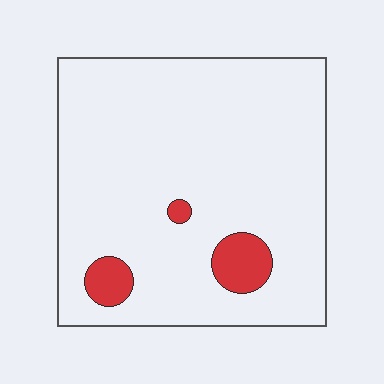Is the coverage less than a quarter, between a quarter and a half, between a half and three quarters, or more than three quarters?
Less than a quarter.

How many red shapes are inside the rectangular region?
3.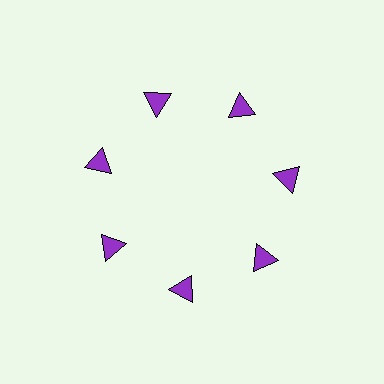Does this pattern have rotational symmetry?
Yes, this pattern has 7-fold rotational symmetry. It looks the same after rotating 51 degrees around the center.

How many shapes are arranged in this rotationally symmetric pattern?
There are 7 shapes, arranged in 7 groups of 1.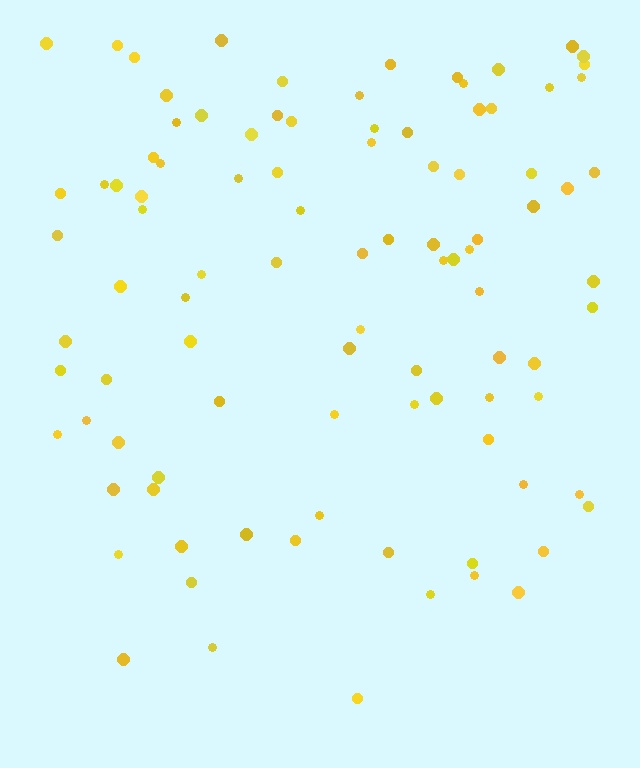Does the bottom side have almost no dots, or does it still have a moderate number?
Still a moderate number, just noticeably fewer than the top.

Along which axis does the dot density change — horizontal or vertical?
Vertical.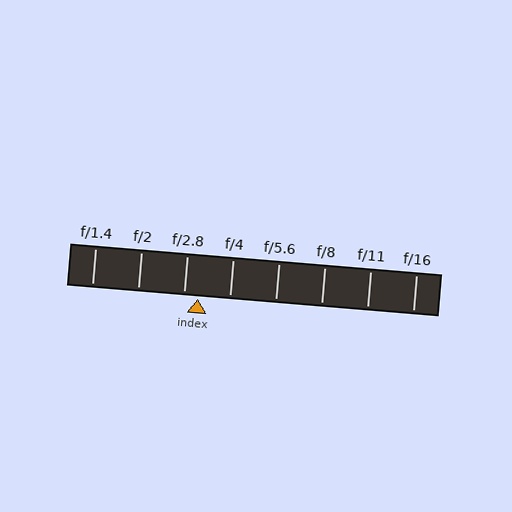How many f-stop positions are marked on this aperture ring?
There are 8 f-stop positions marked.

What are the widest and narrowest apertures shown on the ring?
The widest aperture shown is f/1.4 and the narrowest is f/16.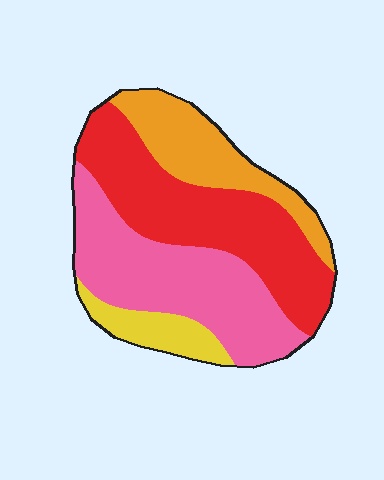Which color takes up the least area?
Yellow, at roughly 10%.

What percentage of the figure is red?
Red covers 37% of the figure.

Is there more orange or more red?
Red.